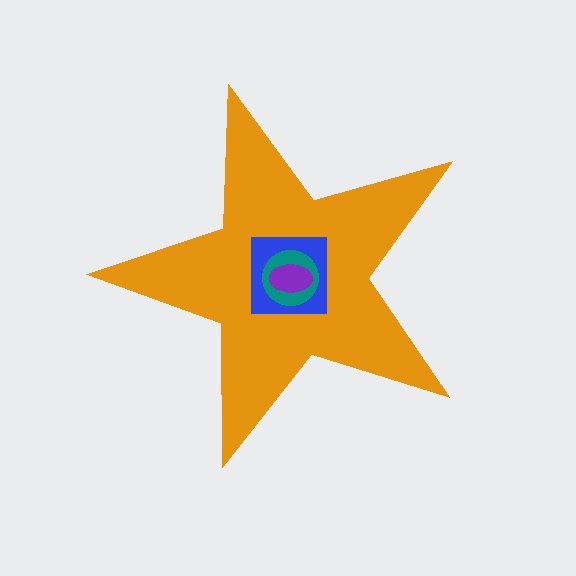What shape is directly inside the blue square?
The teal circle.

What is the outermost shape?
The orange star.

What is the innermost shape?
The purple ellipse.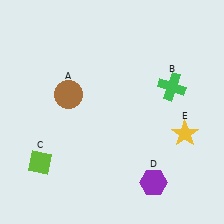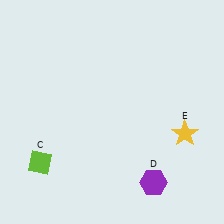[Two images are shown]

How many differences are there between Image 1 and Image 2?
There are 2 differences between the two images.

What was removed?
The green cross (B), the brown circle (A) were removed in Image 2.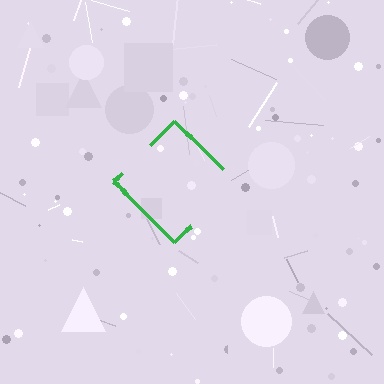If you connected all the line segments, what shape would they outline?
They would outline a diamond.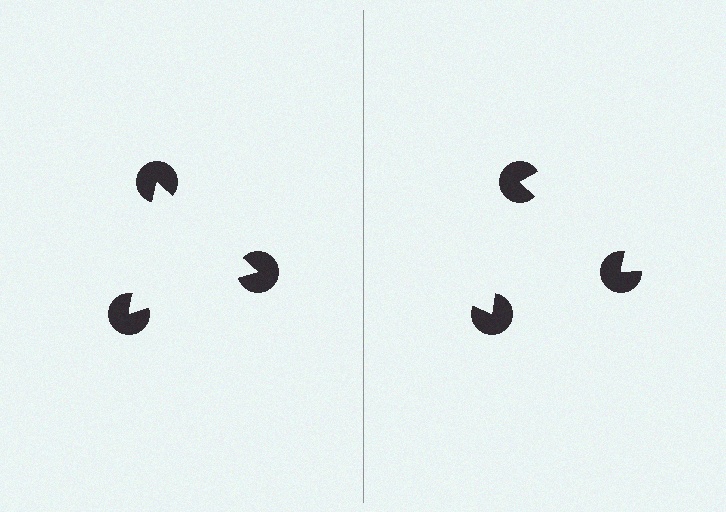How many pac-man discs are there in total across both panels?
6 — 3 on each side.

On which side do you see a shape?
An illusory triangle appears on the left side. On the right side the wedge cuts are rotated, so no coherent shape forms.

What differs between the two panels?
The pac-man discs are positioned identically on both sides; only the wedge orientations differ. On the left they align to a triangle; on the right they are misaligned.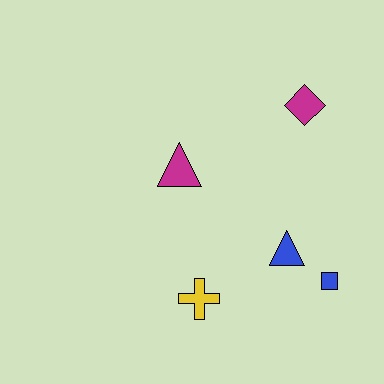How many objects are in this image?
There are 5 objects.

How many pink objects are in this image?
There are no pink objects.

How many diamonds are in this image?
There is 1 diamond.